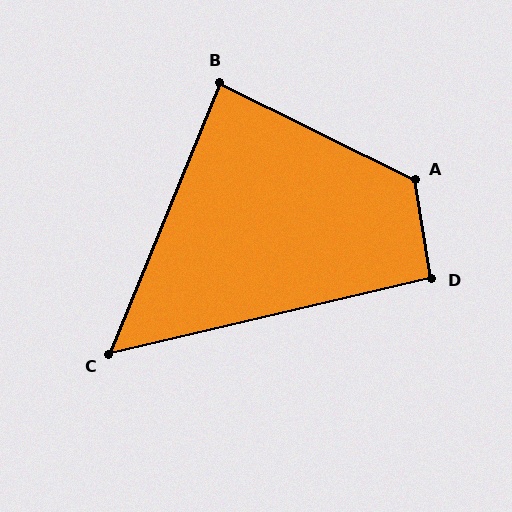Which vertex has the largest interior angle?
A, at approximately 125 degrees.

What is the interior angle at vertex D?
Approximately 94 degrees (approximately right).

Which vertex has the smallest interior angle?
C, at approximately 55 degrees.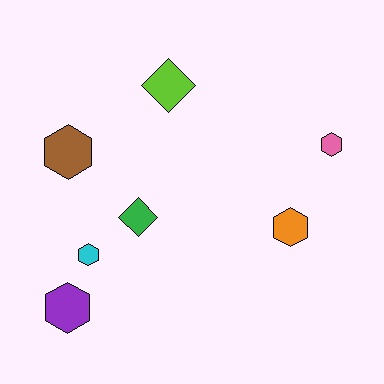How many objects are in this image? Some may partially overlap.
There are 7 objects.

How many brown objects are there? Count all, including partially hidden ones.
There is 1 brown object.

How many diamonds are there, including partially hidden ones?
There are 2 diamonds.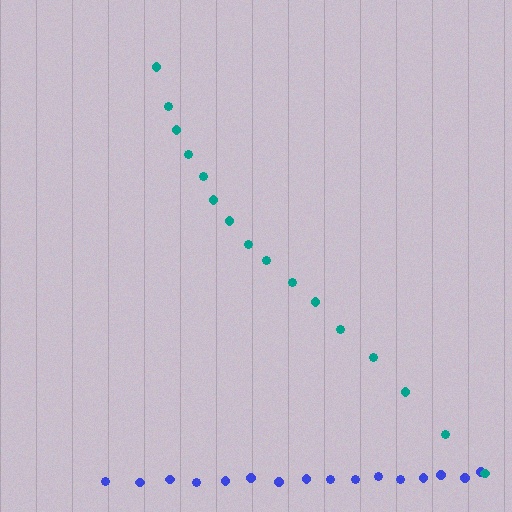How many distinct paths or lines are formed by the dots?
There are 2 distinct paths.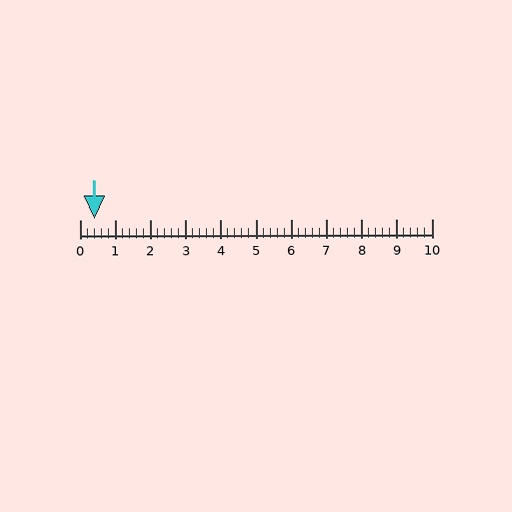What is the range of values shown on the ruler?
The ruler shows values from 0 to 10.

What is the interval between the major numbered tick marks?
The major tick marks are spaced 1 units apart.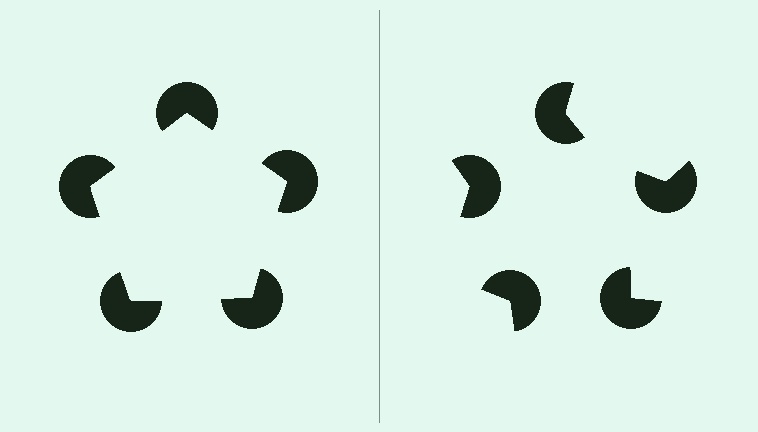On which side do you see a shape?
An illusory pentagon appears on the left side. On the right side the wedge cuts are rotated, so no coherent shape forms.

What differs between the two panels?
The pac-man discs are positioned identically on both sides; only the wedge orientations differ. On the left they align to a pentagon; on the right they are misaligned.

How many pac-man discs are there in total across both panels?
10 — 5 on each side.